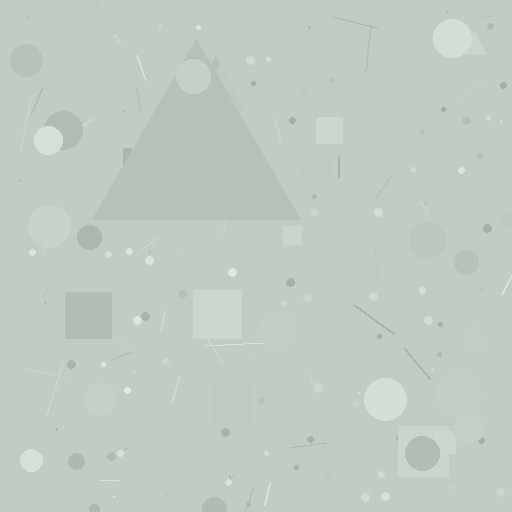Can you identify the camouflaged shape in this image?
The camouflaged shape is a triangle.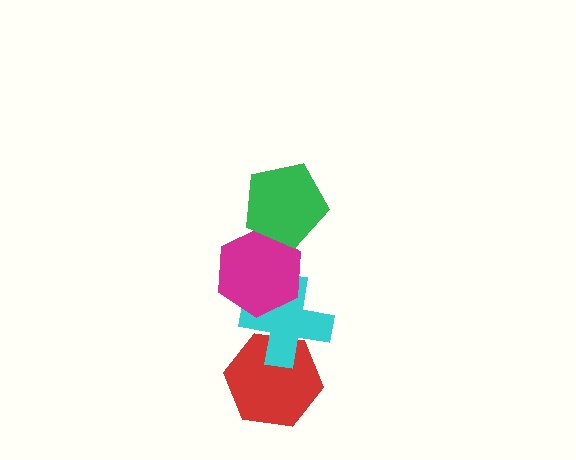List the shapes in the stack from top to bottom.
From top to bottom: the green pentagon, the magenta hexagon, the cyan cross, the red hexagon.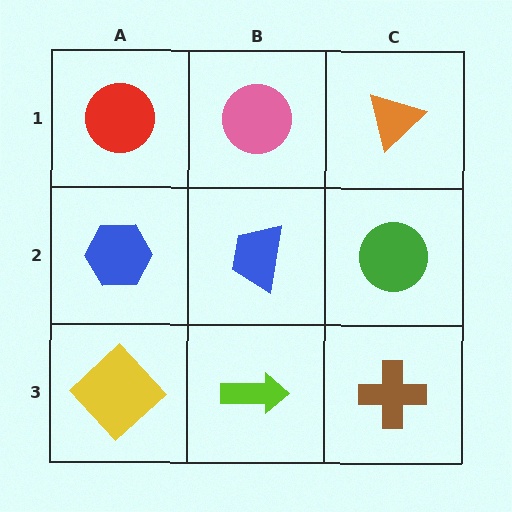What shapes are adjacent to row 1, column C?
A green circle (row 2, column C), a pink circle (row 1, column B).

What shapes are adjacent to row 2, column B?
A pink circle (row 1, column B), a lime arrow (row 3, column B), a blue hexagon (row 2, column A), a green circle (row 2, column C).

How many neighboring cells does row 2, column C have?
3.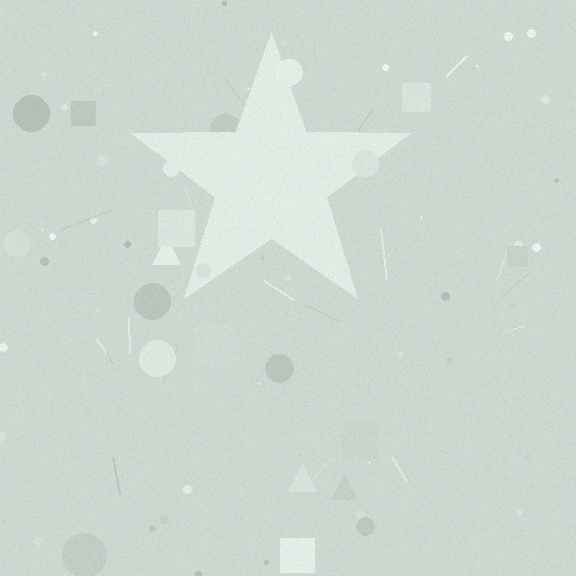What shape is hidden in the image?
A star is hidden in the image.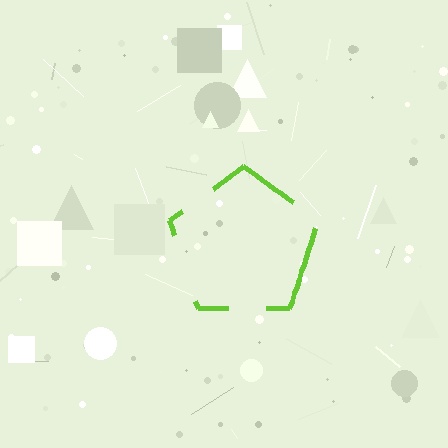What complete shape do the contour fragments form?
The contour fragments form a pentagon.